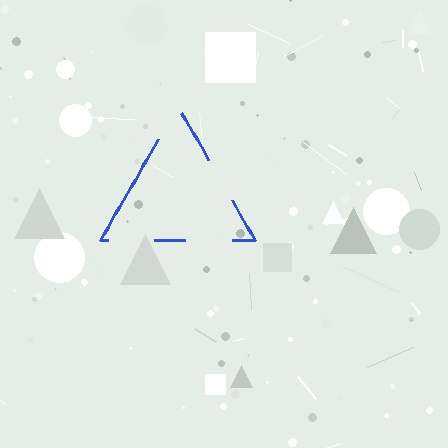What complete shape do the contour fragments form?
The contour fragments form a triangle.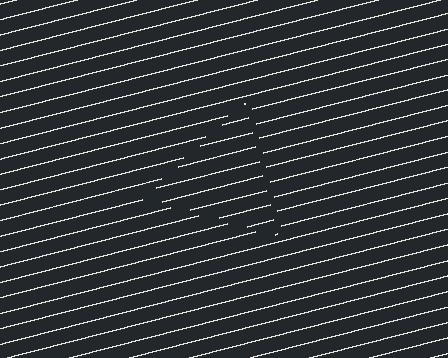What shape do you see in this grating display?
An illusory triangle. The interior of the shape contains the same grating, shifted by half a period — the contour is defined by the phase discontinuity where line-ends from the inner and outer gratings abut.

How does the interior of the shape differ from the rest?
The interior of the shape contains the same grating, shifted by half a period — the contour is defined by the phase discontinuity where line-ends from the inner and outer gratings abut.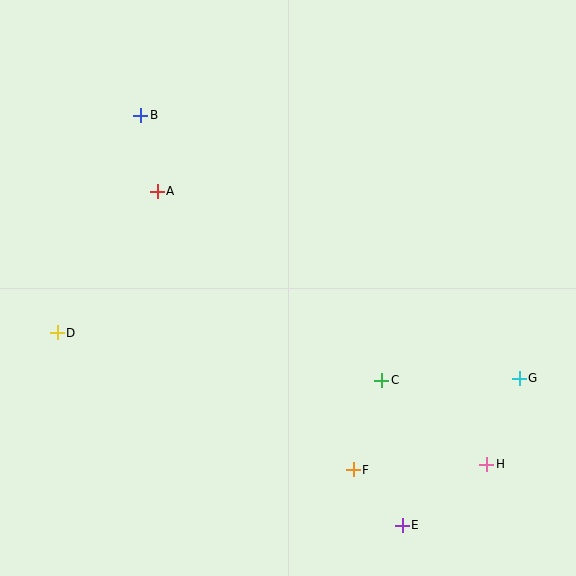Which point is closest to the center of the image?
Point C at (382, 380) is closest to the center.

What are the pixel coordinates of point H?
Point H is at (487, 464).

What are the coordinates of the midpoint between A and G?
The midpoint between A and G is at (338, 285).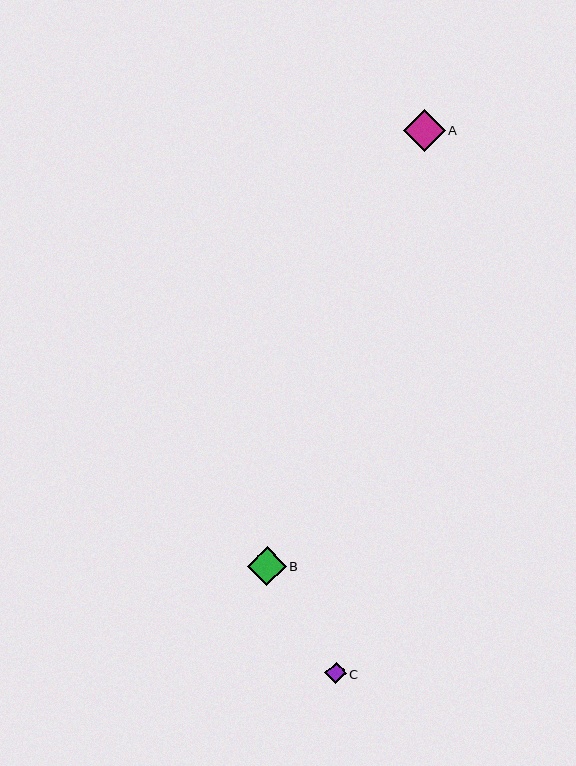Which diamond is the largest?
Diamond A is the largest with a size of approximately 41 pixels.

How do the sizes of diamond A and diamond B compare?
Diamond A and diamond B are approximately the same size.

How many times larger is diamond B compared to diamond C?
Diamond B is approximately 1.8 times the size of diamond C.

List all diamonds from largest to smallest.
From largest to smallest: A, B, C.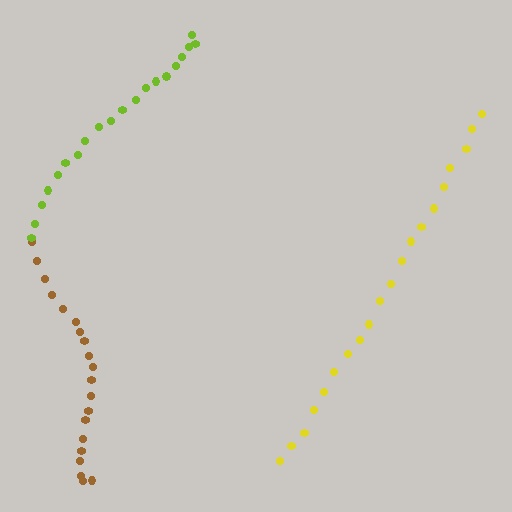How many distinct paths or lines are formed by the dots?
There are 3 distinct paths.